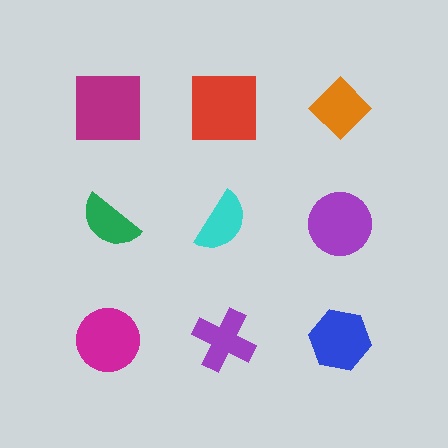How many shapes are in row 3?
3 shapes.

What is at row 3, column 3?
A blue hexagon.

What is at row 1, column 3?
An orange diamond.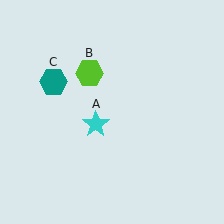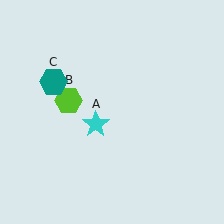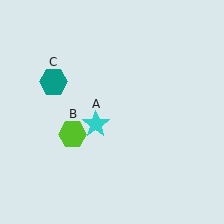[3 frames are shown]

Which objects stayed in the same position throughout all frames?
Cyan star (object A) and teal hexagon (object C) remained stationary.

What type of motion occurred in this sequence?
The lime hexagon (object B) rotated counterclockwise around the center of the scene.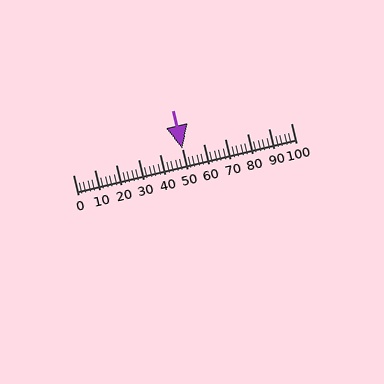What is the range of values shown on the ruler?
The ruler shows values from 0 to 100.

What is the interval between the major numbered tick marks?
The major tick marks are spaced 10 units apart.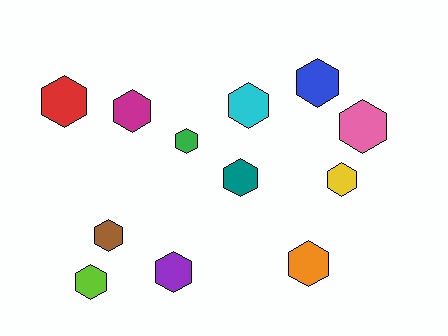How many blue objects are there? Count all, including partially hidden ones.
There is 1 blue object.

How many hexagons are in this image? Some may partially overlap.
There are 12 hexagons.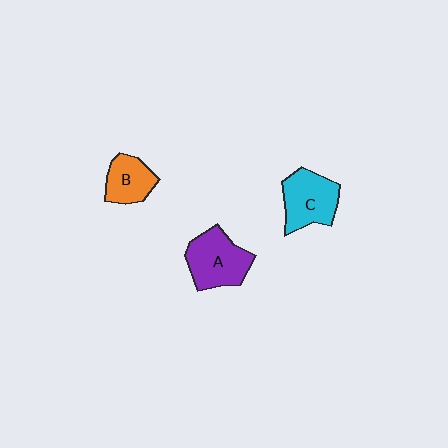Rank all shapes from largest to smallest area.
From largest to smallest: A (purple), C (cyan), B (orange).